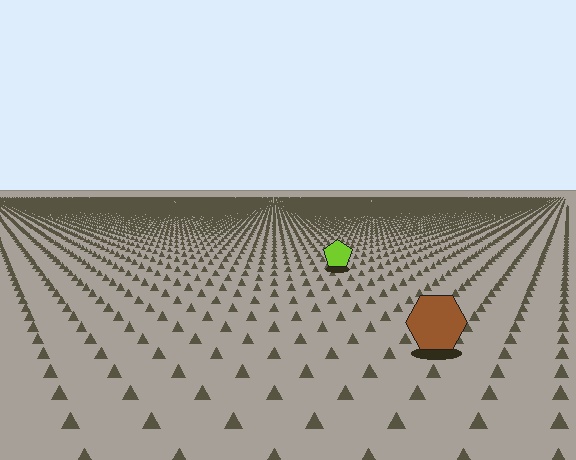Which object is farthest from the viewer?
The lime pentagon is farthest from the viewer. It appears smaller and the ground texture around it is denser.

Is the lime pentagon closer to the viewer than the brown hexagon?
No. The brown hexagon is closer — you can tell from the texture gradient: the ground texture is coarser near it.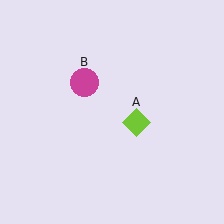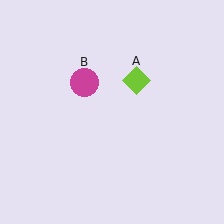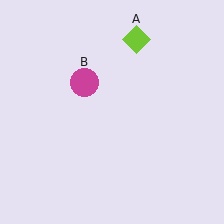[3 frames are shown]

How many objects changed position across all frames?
1 object changed position: lime diamond (object A).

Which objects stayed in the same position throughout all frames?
Magenta circle (object B) remained stationary.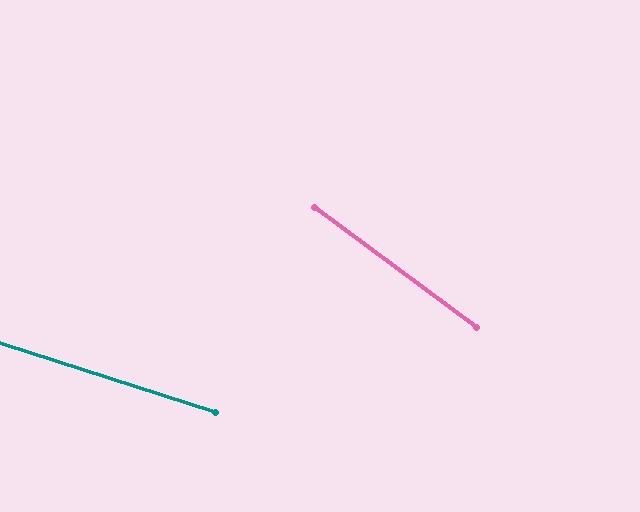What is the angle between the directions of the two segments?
Approximately 19 degrees.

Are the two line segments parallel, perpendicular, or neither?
Neither parallel nor perpendicular — they differ by about 19°.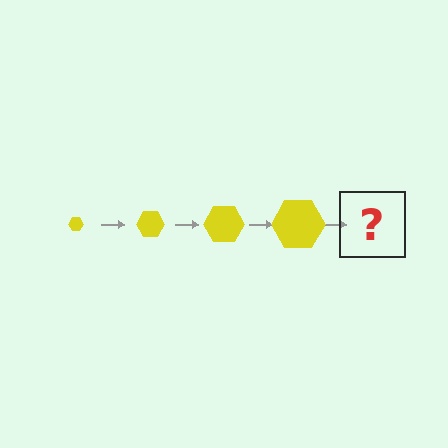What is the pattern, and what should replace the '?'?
The pattern is that the hexagon gets progressively larger each step. The '?' should be a yellow hexagon, larger than the previous one.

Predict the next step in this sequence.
The next step is a yellow hexagon, larger than the previous one.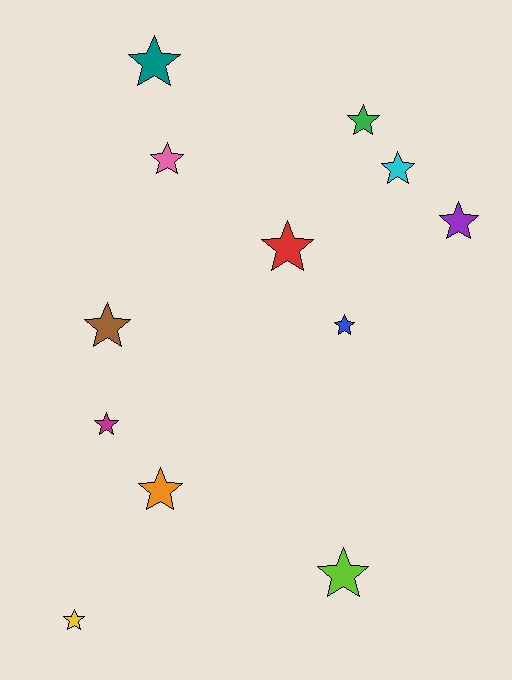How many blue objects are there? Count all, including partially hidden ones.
There is 1 blue object.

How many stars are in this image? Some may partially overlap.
There are 12 stars.